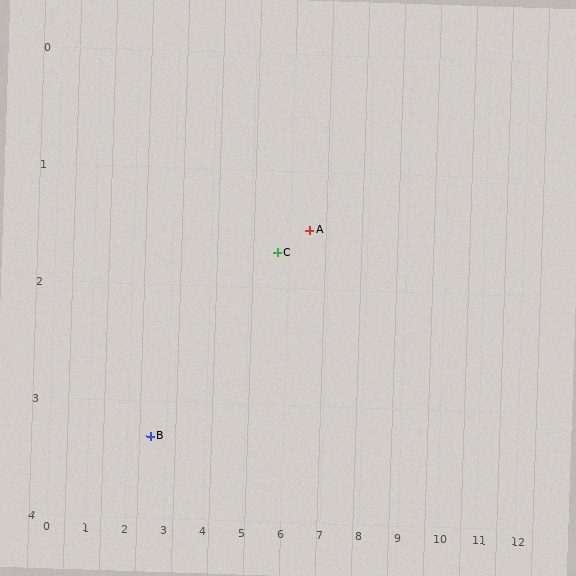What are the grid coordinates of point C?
Point C is at approximately (5.7, 1.7).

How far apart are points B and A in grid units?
Points B and A are about 4.3 grid units apart.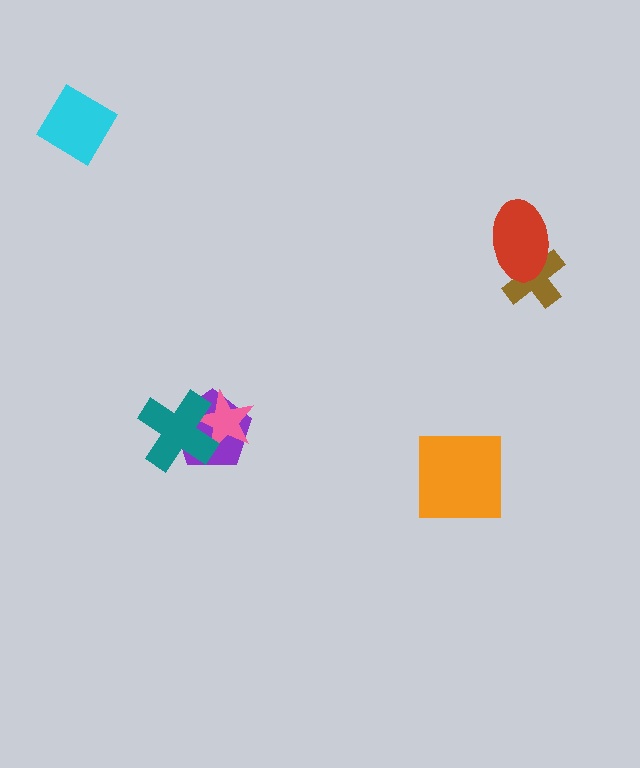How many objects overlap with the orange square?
0 objects overlap with the orange square.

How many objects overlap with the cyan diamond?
0 objects overlap with the cyan diamond.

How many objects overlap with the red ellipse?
1 object overlaps with the red ellipse.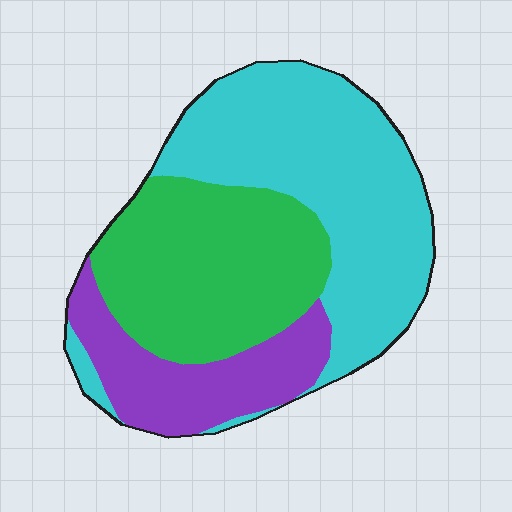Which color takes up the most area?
Cyan, at roughly 45%.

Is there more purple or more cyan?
Cyan.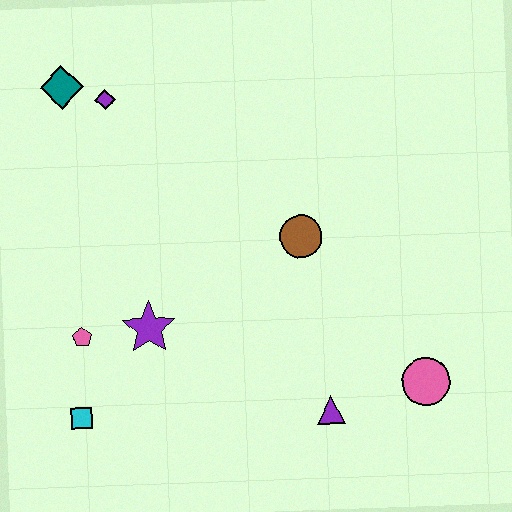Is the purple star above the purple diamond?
No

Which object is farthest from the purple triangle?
The teal diamond is farthest from the purple triangle.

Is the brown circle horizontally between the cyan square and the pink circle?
Yes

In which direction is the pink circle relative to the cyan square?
The pink circle is to the right of the cyan square.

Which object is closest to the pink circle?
The purple triangle is closest to the pink circle.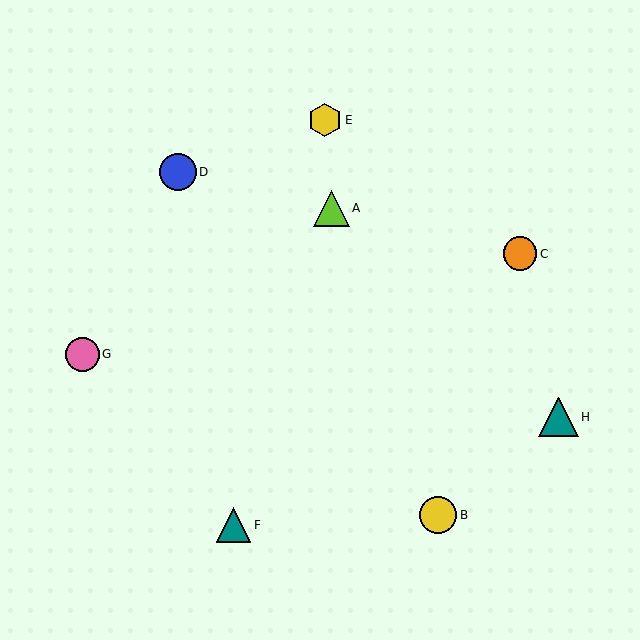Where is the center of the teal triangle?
The center of the teal triangle is at (233, 525).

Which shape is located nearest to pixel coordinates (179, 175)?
The blue circle (labeled D) at (178, 172) is nearest to that location.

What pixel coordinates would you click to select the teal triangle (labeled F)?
Click at (233, 525) to select the teal triangle F.